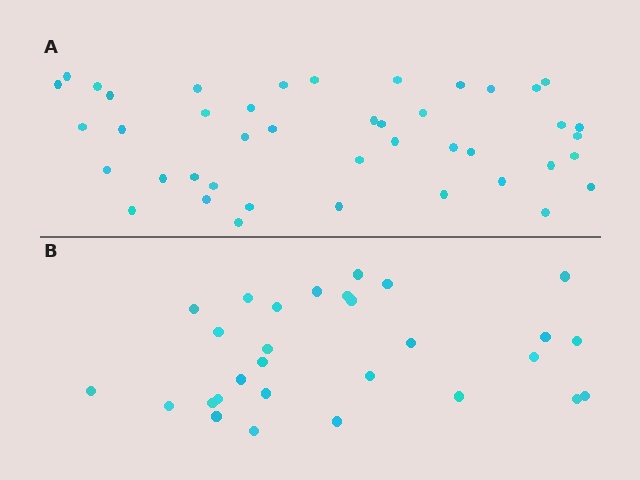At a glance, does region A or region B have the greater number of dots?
Region A (the top region) has more dots.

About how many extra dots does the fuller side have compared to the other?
Region A has approximately 15 more dots than region B.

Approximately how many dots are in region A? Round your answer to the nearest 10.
About 40 dots. (The exact count is 43, which rounds to 40.)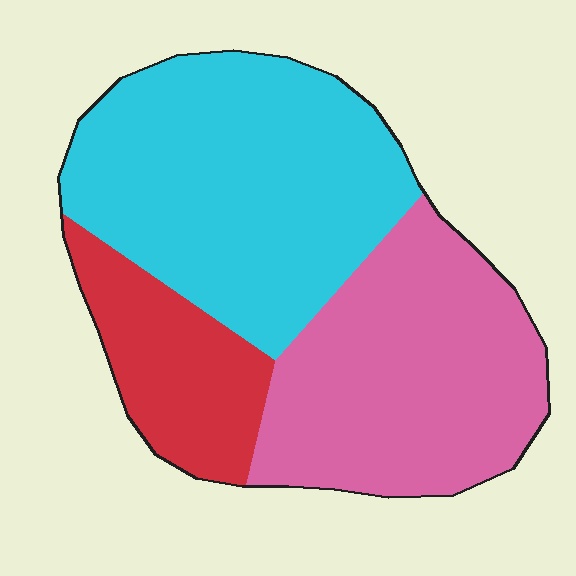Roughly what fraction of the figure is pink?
Pink takes up about three eighths (3/8) of the figure.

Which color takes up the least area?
Red, at roughly 15%.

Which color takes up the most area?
Cyan, at roughly 45%.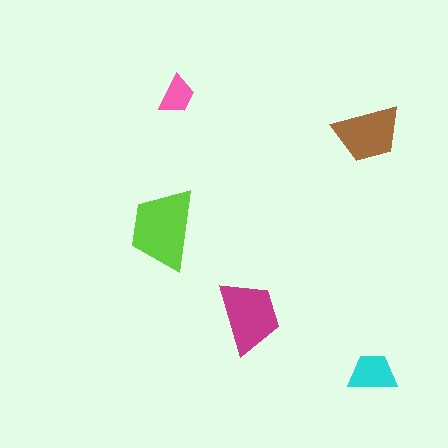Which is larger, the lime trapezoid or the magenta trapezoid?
The lime one.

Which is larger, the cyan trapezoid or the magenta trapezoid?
The magenta one.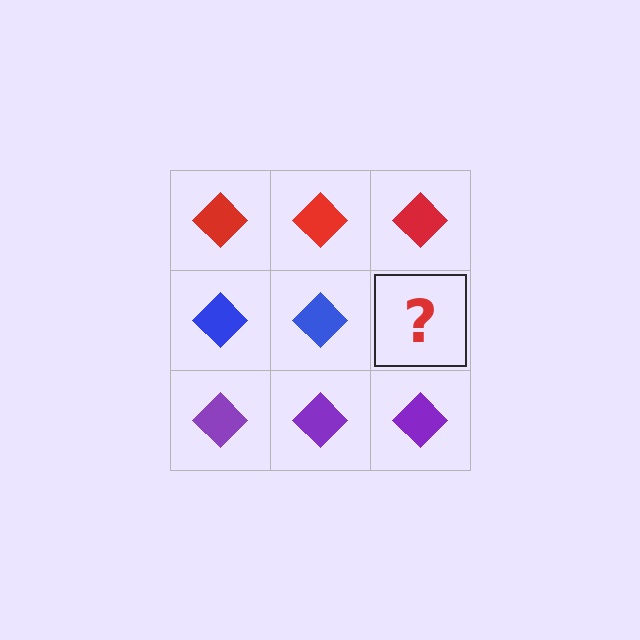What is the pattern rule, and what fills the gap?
The rule is that each row has a consistent color. The gap should be filled with a blue diamond.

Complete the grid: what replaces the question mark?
The question mark should be replaced with a blue diamond.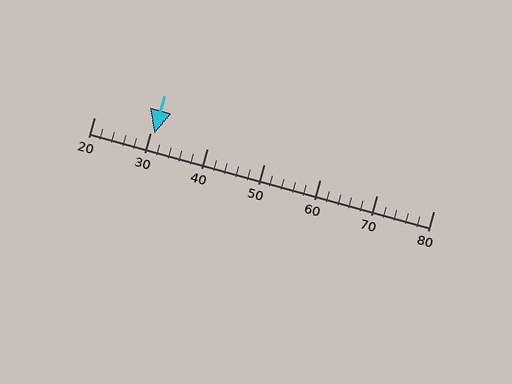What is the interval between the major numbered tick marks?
The major tick marks are spaced 10 units apart.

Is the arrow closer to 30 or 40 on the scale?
The arrow is closer to 30.